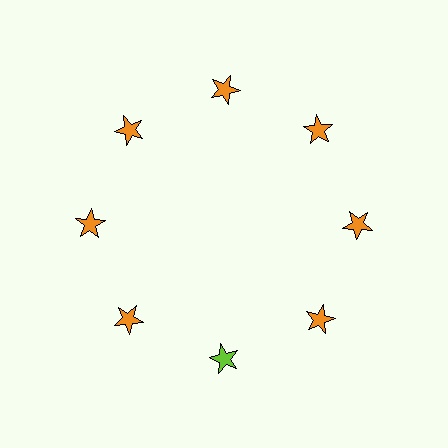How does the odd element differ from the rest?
It has a different color: lime instead of orange.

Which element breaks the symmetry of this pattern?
The lime star at roughly the 6 o'clock position breaks the symmetry. All other shapes are orange stars.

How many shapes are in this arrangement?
There are 8 shapes arranged in a ring pattern.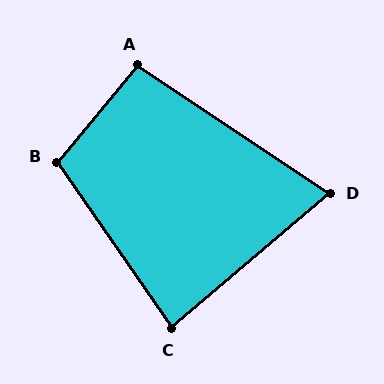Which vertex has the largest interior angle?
B, at approximately 106 degrees.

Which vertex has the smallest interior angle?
D, at approximately 74 degrees.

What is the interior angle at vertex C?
Approximately 84 degrees (acute).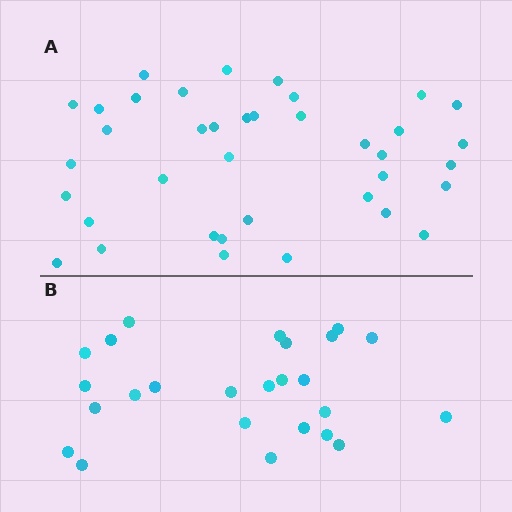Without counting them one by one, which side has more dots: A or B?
Region A (the top region) has more dots.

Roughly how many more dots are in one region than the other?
Region A has approximately 15 more dots than region B.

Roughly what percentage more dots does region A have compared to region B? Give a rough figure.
About 50% more.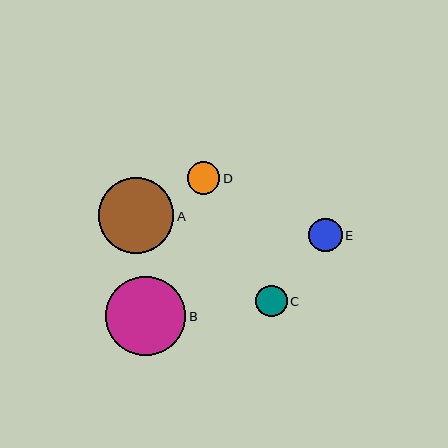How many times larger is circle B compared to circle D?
Circle B is approximately 2.4 times the size of circle D.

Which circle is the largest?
Circle B is the largest with a size of approximately 80 pixels.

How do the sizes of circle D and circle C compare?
Circle D and circle C are approximately the same size.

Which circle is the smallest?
Circle C is the smallest with a size of approximately 31 pixels.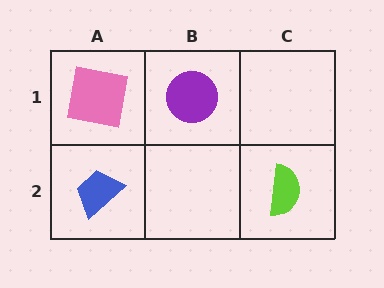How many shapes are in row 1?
2 shapes.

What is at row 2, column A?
A blue trapezoid.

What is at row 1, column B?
A purple circle.